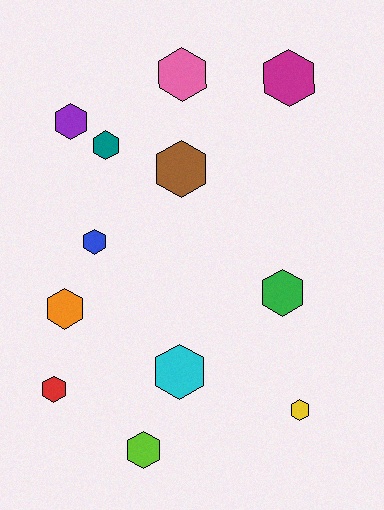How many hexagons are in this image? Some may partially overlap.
There are 12 hexagons.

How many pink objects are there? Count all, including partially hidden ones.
There is 1 pink object.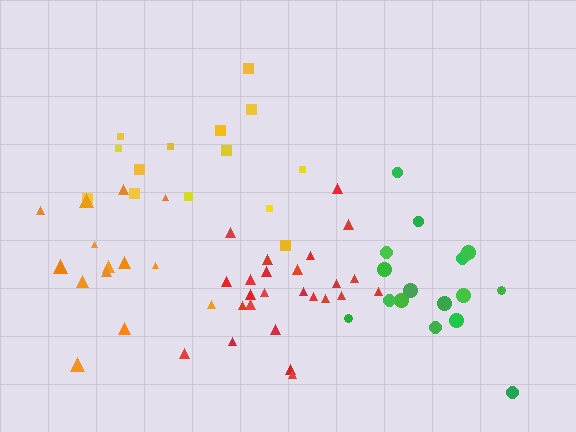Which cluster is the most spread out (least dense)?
Yellow.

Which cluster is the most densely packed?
Green.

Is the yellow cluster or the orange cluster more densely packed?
Orange.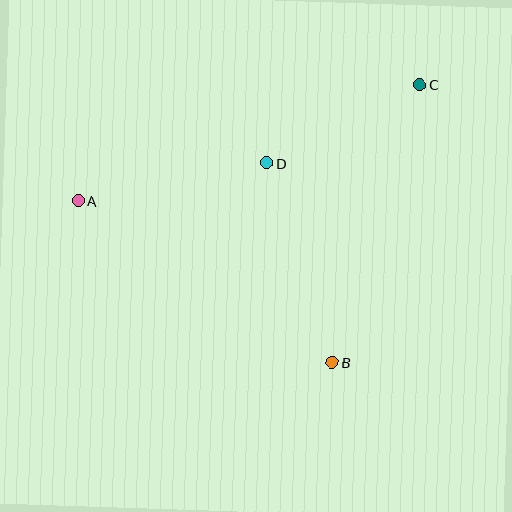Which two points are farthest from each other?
Points A and C are farthest from each other.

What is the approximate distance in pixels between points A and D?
The distance between A and D is approximately 192 pixels.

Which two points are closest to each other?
Points C and D are closest to each other.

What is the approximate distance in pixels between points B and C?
The distance between B and C is approximately 291 pixels.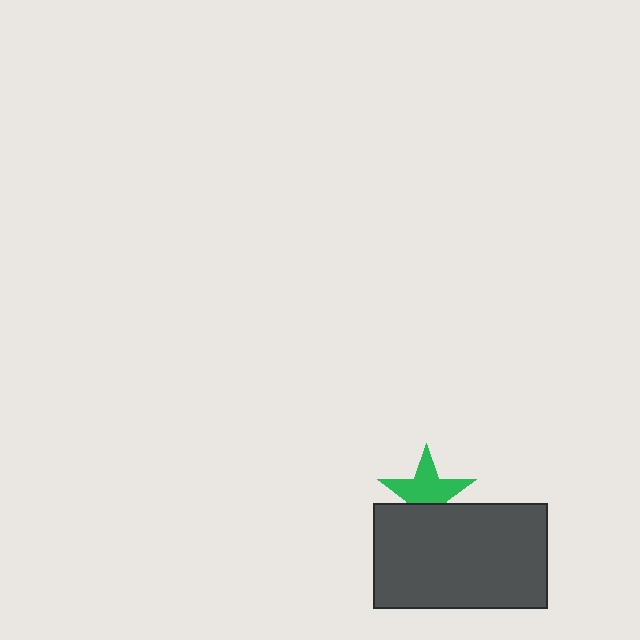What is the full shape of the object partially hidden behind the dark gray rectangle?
The partially hidden object is a green star.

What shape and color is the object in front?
The object in front is a dark gray rectangle.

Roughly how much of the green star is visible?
About half of it is visible (roughly 65%).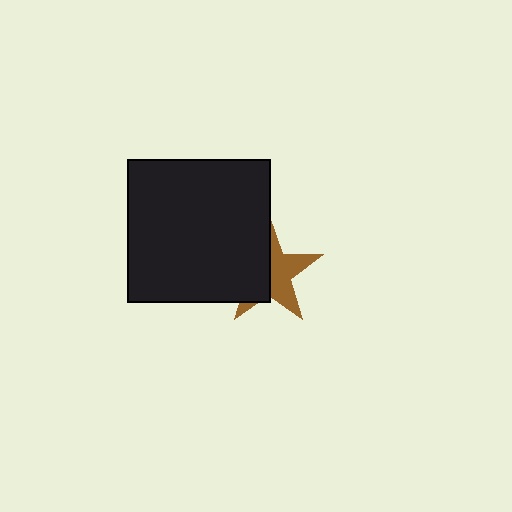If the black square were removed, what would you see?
You would see the complete brown star.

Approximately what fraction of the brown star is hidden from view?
Roughly 52% of the brown star is hidden behind the black square.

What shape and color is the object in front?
The object in front is a black square.